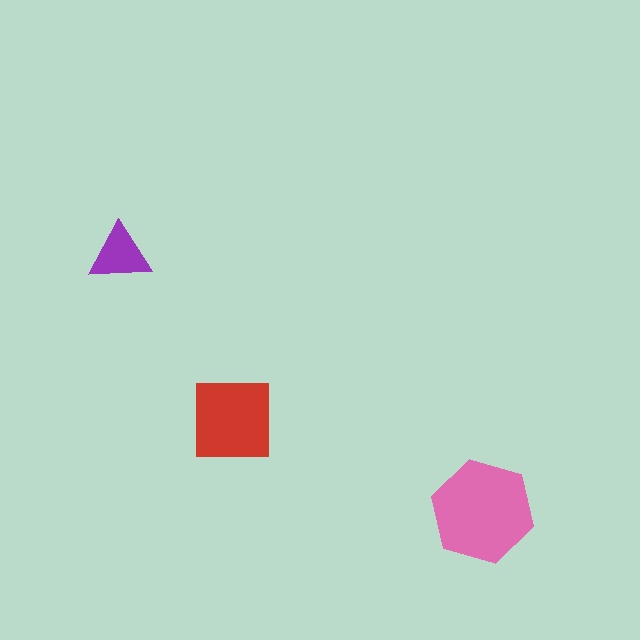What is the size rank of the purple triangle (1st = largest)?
3rd.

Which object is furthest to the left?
The purple triangle is leftmost.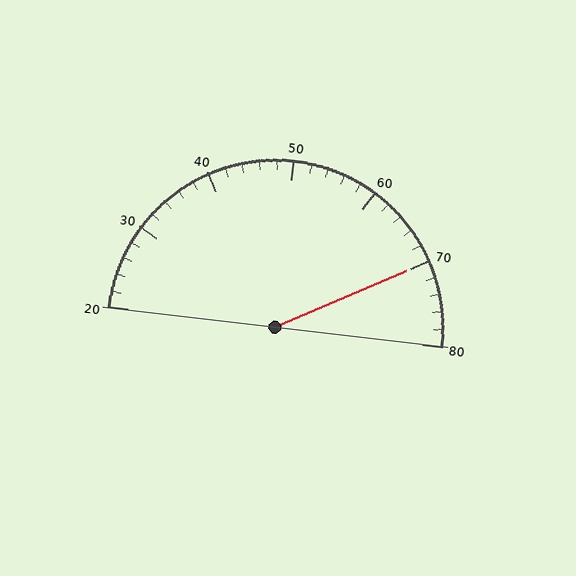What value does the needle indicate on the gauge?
The needle indicates approximately 70.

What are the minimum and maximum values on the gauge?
The gauge ranges from 20 to 80.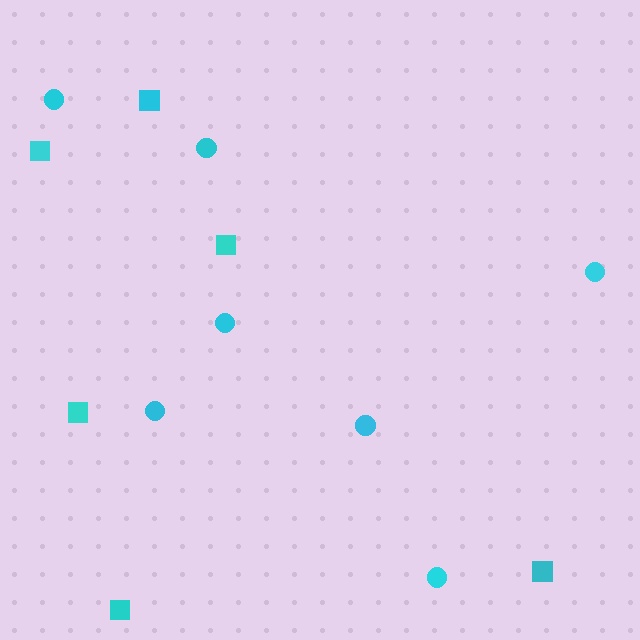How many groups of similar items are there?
There are 2 groups: one group of squares (6) and one group of circles (7).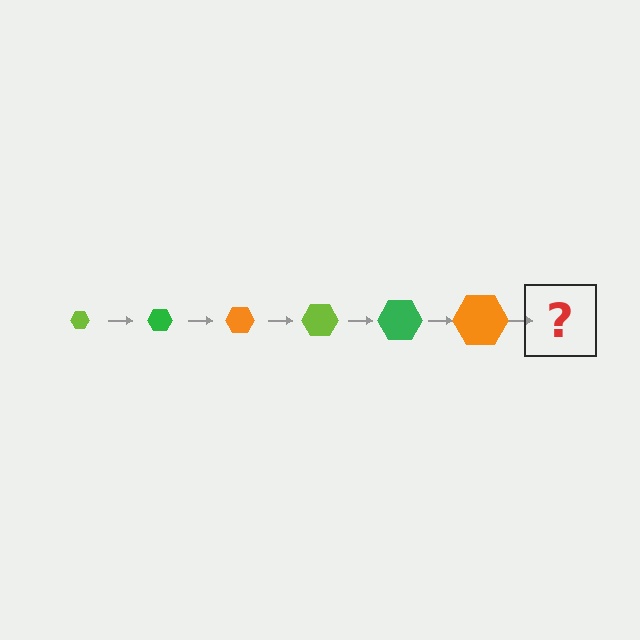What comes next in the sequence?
The next element should be a lime hexagon, larger than the previous one.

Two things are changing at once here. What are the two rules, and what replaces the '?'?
The two rules are that the hexagon grows larger each step and the color cycles through lime, green, and orange. The '?' should be a lime hexagon, larger than the previous one.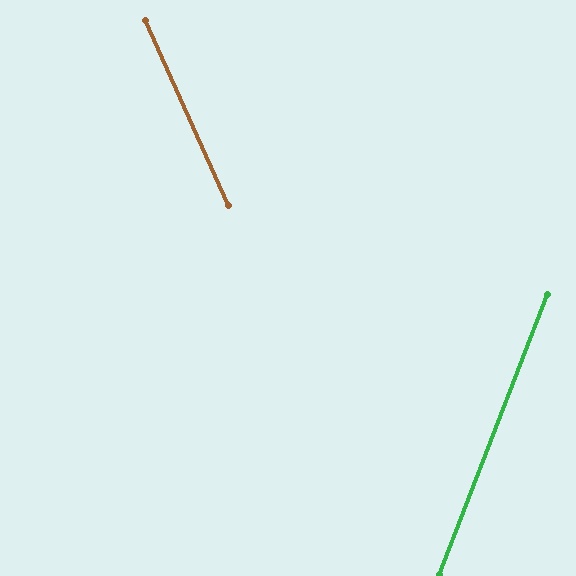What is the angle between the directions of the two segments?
Approximately 45 degrees.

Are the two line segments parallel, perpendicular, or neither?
Neither parallel nor perpendicular — they differ by about 45°.